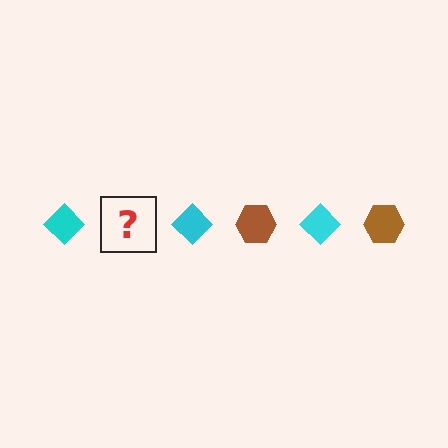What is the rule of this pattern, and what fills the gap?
The rule is that the pattern alternates between cyan diamond and brown hexagon. The gap should be filled with a brown hexagon.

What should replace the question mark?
The question mark should be replaced with a brown hexagon.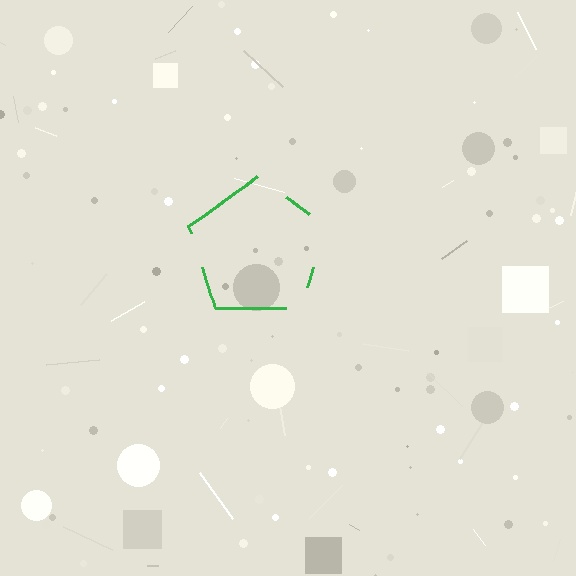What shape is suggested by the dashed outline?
The dashed outline suggests a pentagon.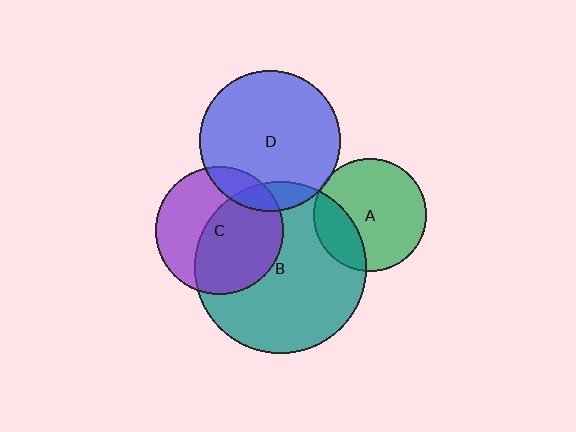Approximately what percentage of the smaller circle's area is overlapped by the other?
Approximately 55%.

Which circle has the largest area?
Circle B (teal).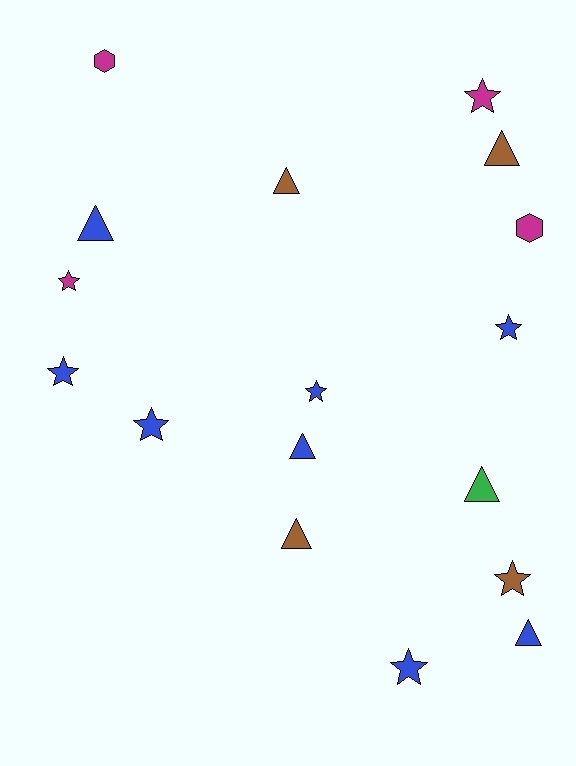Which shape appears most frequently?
Star, with 8 objects.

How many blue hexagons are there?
There are no blue hexagons.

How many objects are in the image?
There are 17 objects.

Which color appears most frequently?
Blue, with 8 objects.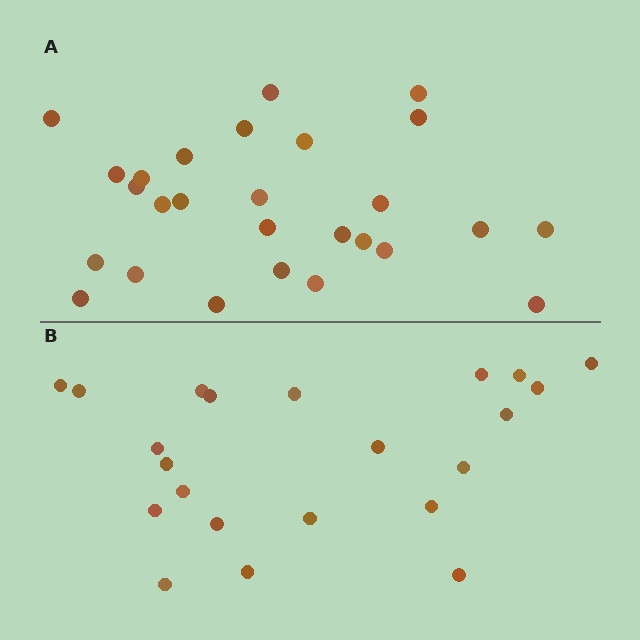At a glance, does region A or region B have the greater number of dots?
Region A (the top region) has more dots.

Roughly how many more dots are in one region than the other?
Region A has about 5 more dots than region B.